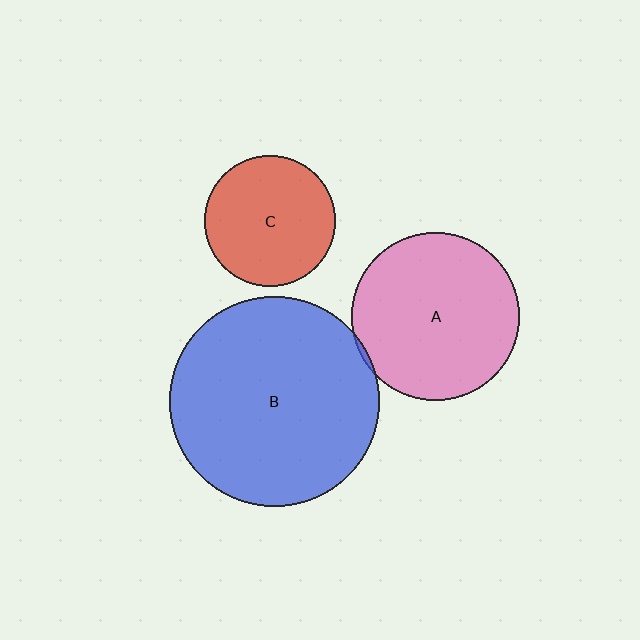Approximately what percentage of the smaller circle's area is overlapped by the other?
Approximately 5%.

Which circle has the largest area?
Circle B (blue).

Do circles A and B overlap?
Yes.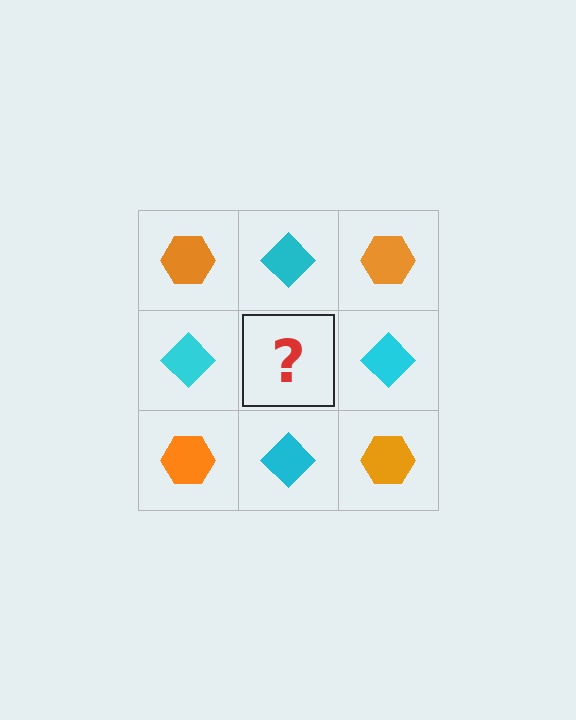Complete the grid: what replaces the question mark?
The question mark should be replaced with an orange hexagon.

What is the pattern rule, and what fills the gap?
The rule is that it alternates orange hexagon and cyan diamond in a checkerboard pattern. The gap should be filled with an orange hexagon.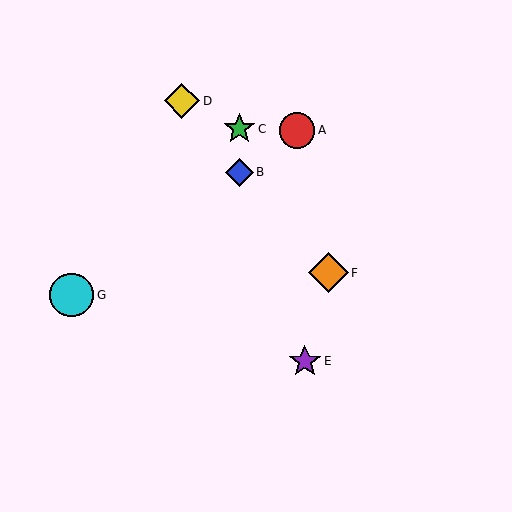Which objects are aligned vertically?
Objects B, C are aligned vertically.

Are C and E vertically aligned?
No, C is at x≈239 and E is at x≈305.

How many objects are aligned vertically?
2 objects (B, C) are aligned vertically.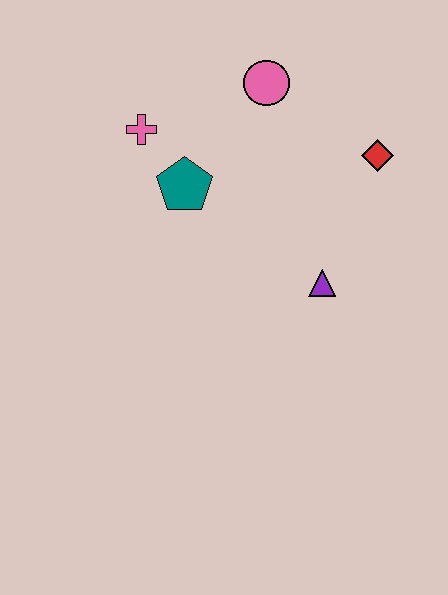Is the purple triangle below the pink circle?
Yes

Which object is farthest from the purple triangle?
The pink cross is farthest from the purple triangle.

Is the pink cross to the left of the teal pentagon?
Yes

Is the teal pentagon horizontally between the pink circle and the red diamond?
No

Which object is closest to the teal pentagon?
The pink cross is closest to the teal pentagon.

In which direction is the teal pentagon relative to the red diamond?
The teal pentagon is to the left of the red diamond.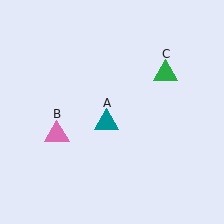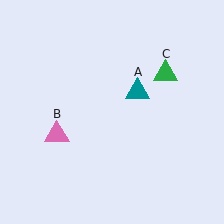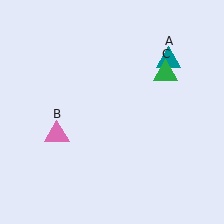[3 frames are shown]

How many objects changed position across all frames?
1 object changed position: teal triangle (object A).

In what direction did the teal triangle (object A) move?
The teal triangle (object A) moved up and to the right.